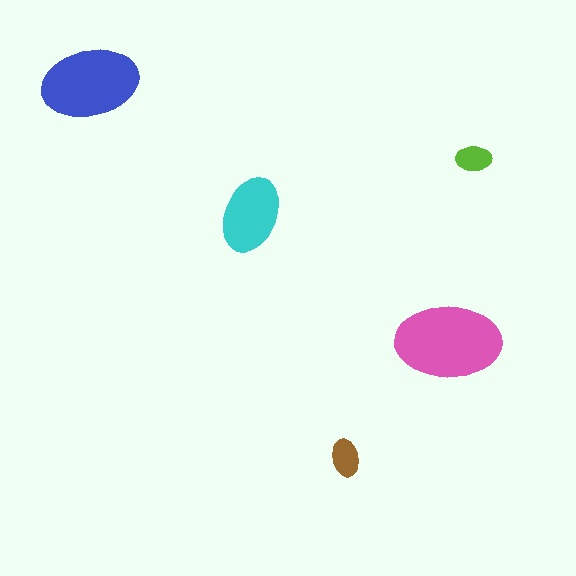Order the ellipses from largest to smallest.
the pink one, the blue one, the cyan one, the brown one, the lime one.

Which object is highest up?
The blue ellipse is topmost.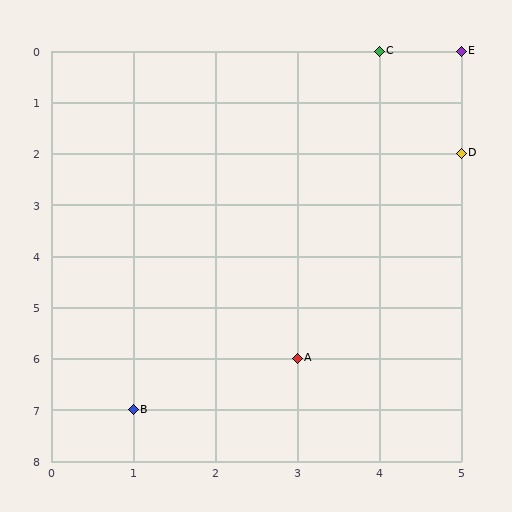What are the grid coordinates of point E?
Point E is at grid coordinates (5, 0).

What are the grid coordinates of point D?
Point D is at grid coordinates (5, 2).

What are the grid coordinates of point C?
Point C is at grid coordinates (4, 0).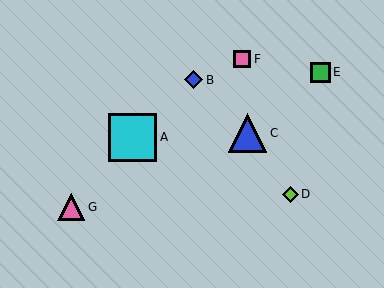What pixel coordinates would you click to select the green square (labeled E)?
Click at (321, 72) to select the green square E.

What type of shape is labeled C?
Shape C is a blue triangle.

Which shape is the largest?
The cyan square (labeled A) is the largest.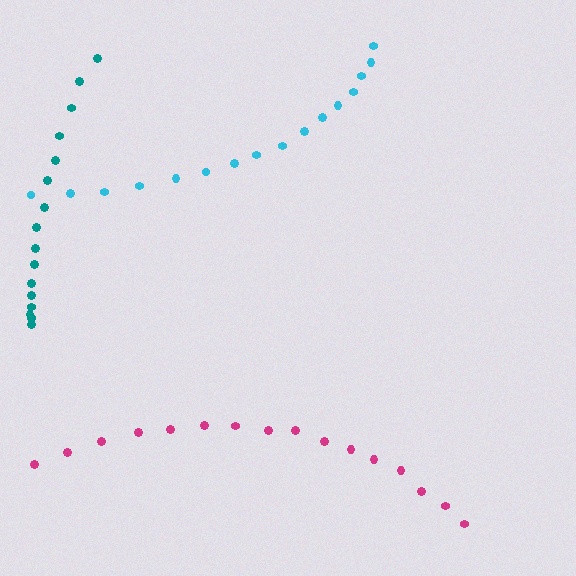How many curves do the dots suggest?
There are 3 distinct paths.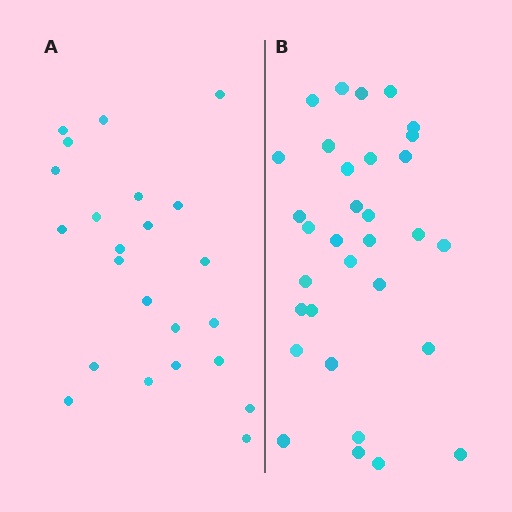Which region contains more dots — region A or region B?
Region B (the right region) has more dots.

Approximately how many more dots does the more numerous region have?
Region B has roughly 8 or so more dots than region A.